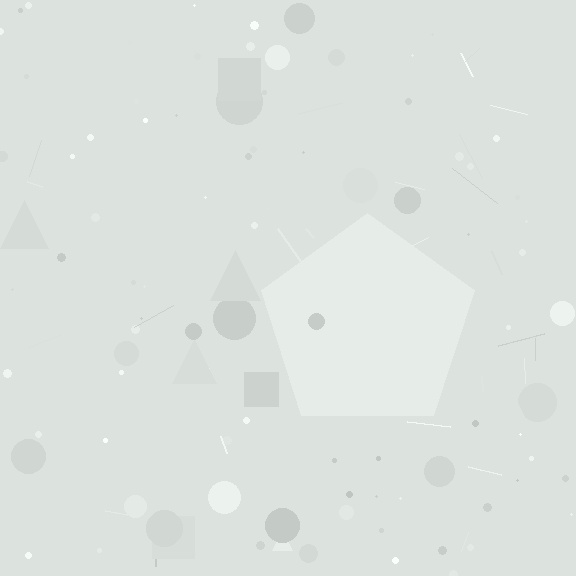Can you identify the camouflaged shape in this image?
The camouflaged shape is a pentagon.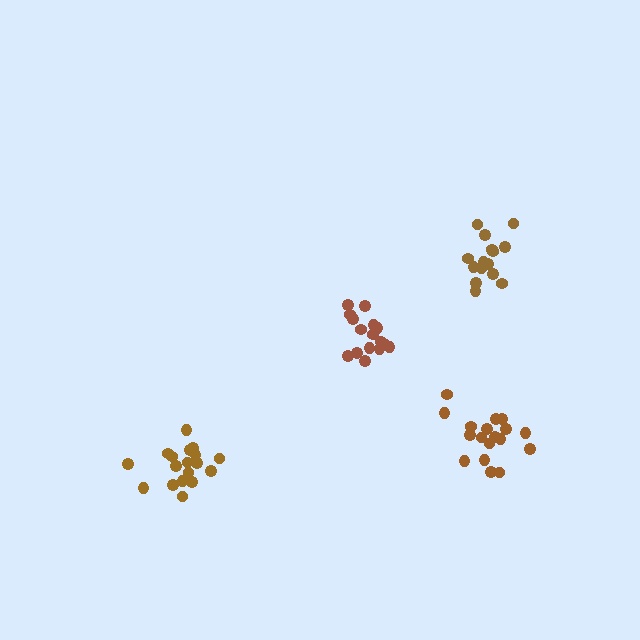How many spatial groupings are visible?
There are 4 spatial groupings.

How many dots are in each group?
Group 1: 16 dots, Group 2: 15 dots, Group 3: 19 dots, Group 4: 18 dots (68 total).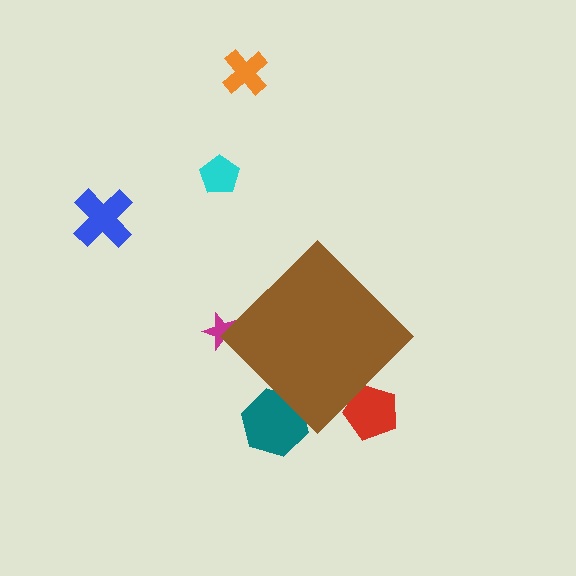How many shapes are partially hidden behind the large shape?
3 shapes are partially hidden.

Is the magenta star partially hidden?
Yes, the magenta star is partially hidden behind the brown diamond.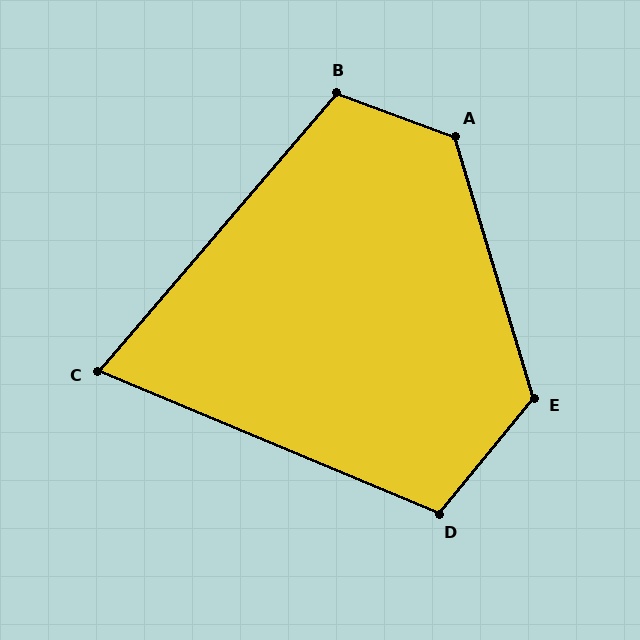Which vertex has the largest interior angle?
A, at approximately 127 degrees.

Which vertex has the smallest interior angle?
C, at approximately 72 degrees.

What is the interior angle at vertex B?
Approximately 110 degrees (obtuse).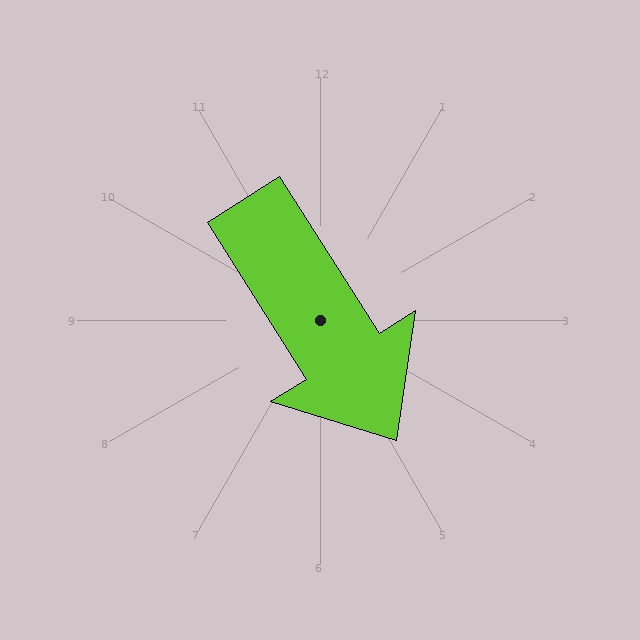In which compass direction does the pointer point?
Southeast.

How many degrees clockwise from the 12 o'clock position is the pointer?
Approximately 148 degrees.